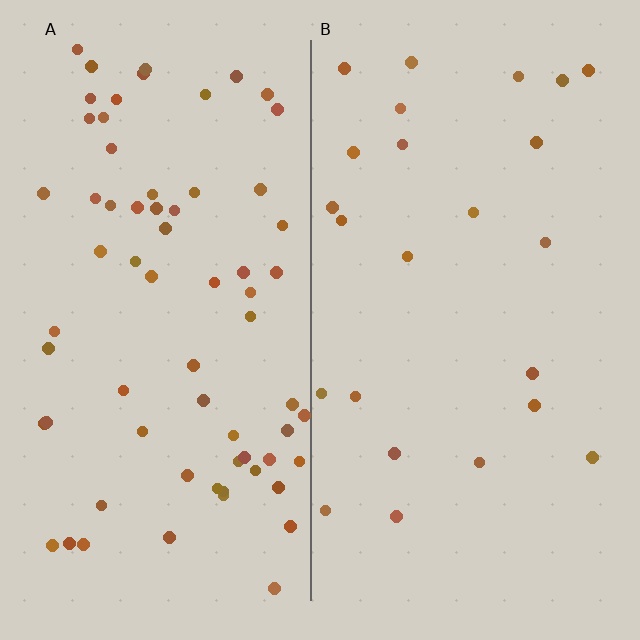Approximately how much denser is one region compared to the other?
Approximately 2.9× — region A over region B.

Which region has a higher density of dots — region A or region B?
A (the left).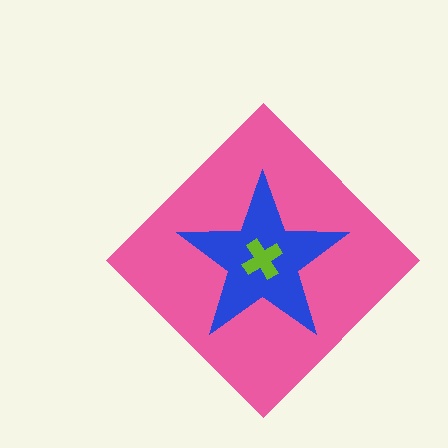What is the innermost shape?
The lime cross.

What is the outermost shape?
The pink diamond.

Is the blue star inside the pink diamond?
Yes.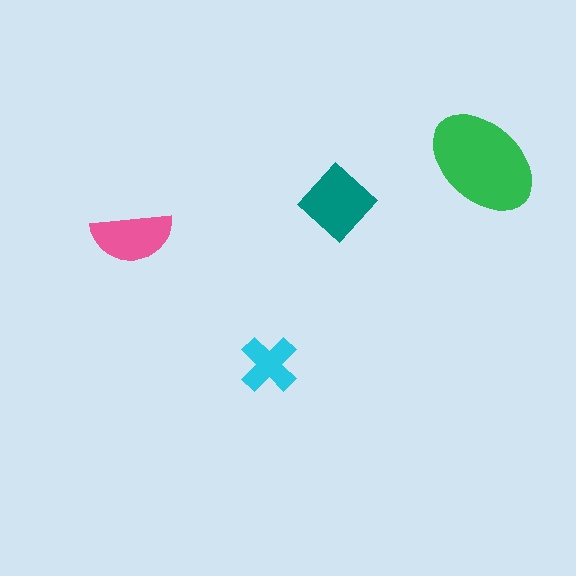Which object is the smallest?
The cyan cross.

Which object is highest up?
The green ellipse is topmost.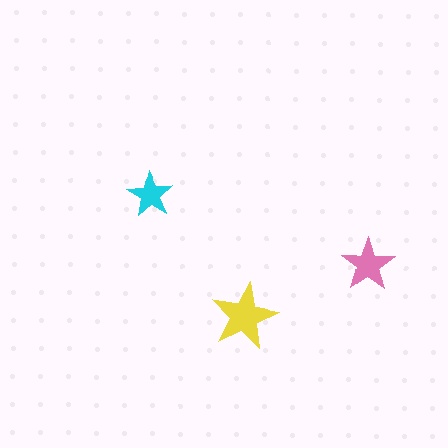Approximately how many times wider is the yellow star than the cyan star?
About 1.5 times wider.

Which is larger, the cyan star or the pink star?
The pink one.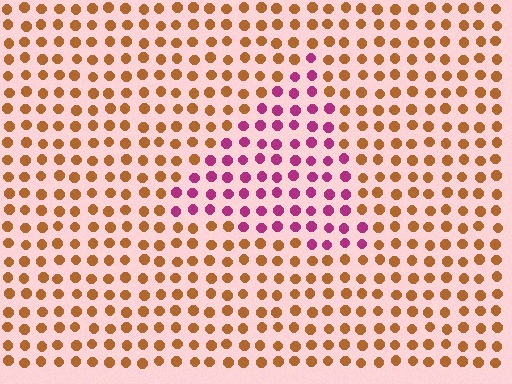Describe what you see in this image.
The image is filled with small brown elements in a uniform arrangement. A triangle-shaped region is visible where the elements are tinted to a slightly different hue, forming a subtle color boundary.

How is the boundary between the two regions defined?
The boundary is defined purely by a slight shift in hue (about 66 degrees). Spacing, size, and orientation are identical on both sides.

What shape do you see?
I see a triangle.